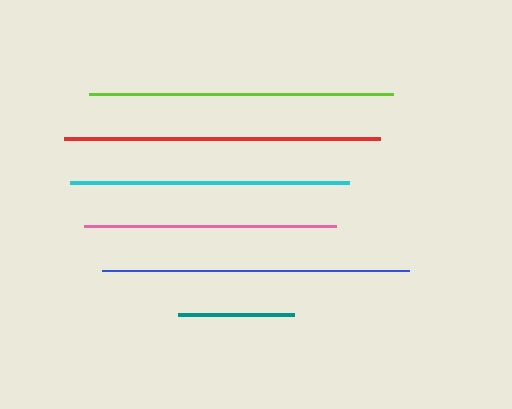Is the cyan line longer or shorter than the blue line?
The blue line is longer than the cyan line.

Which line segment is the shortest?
The teal line is the shortest at approximately 116 pixels.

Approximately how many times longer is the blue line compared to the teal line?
The blue line is approximately 2.6 times the length of the teal line.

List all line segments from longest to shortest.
From longest to shortest: red, blue, lime, cyan, pink, teal.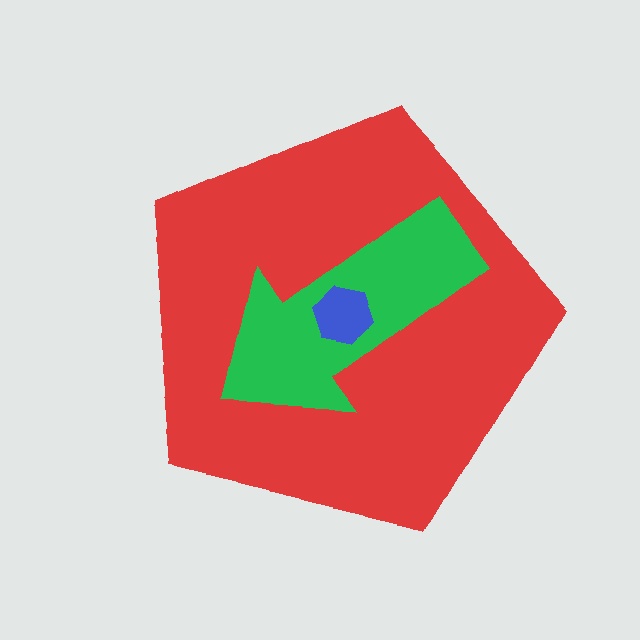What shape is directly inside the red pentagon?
The green arrow.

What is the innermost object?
The blue hexagon.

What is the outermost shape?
The red pentagon.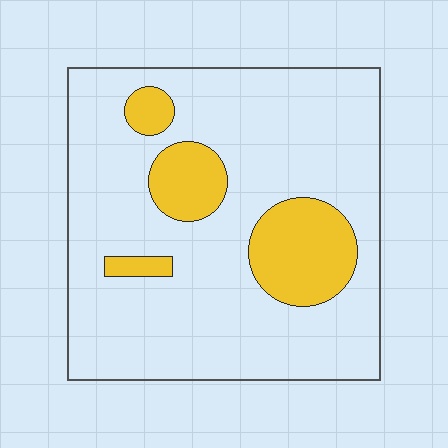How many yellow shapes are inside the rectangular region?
4.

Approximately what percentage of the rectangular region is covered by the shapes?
Approximately 20%.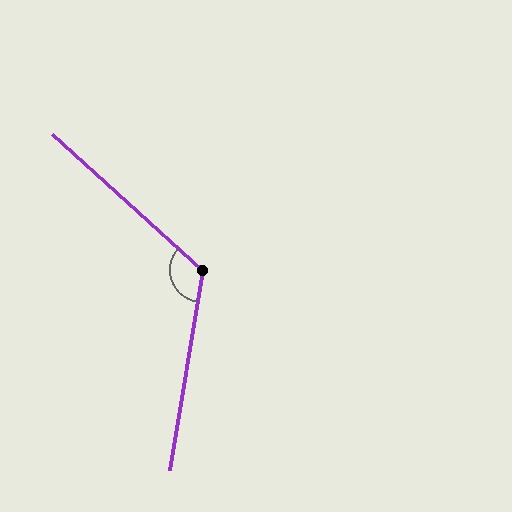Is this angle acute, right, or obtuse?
It is obtuse.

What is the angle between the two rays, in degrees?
Approximately 123 degrees.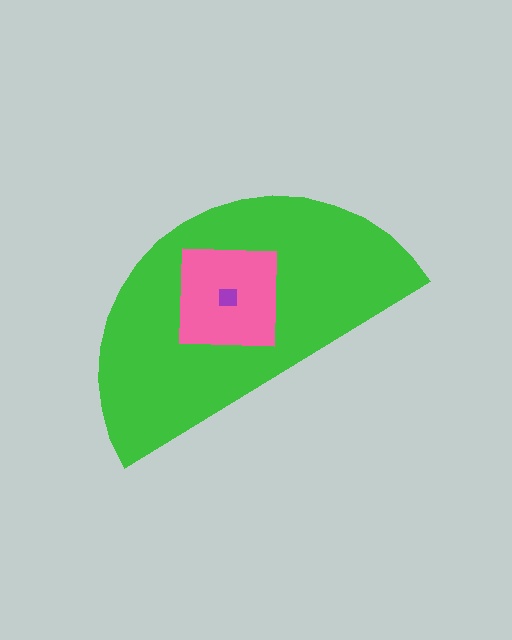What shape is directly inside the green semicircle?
The pink square.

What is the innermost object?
The purple square.